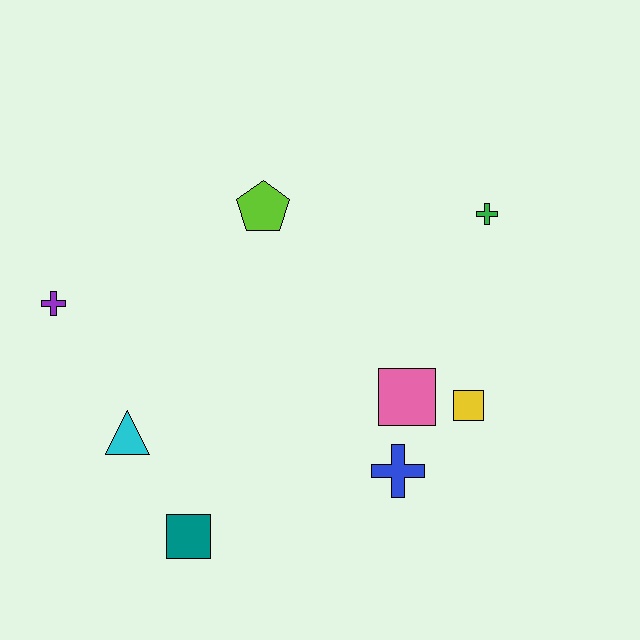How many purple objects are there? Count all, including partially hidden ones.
There is 1 purple object.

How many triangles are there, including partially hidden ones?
There is 1 triangle.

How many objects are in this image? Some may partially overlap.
There are 8 objects.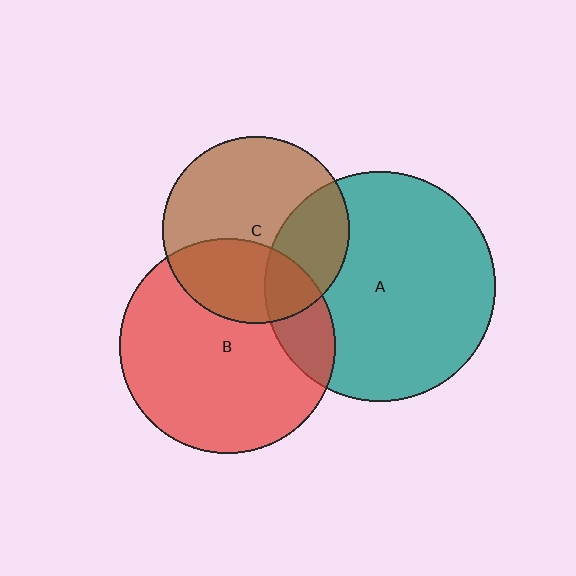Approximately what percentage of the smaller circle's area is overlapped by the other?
Approximately 15%.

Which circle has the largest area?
Circle A (teal).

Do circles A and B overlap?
Yes.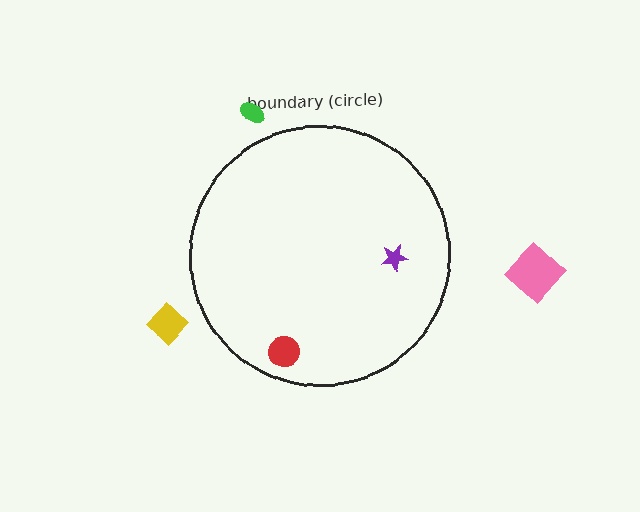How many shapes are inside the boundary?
2 inside, 3 outside.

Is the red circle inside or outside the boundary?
Inside.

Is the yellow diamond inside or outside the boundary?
Outside.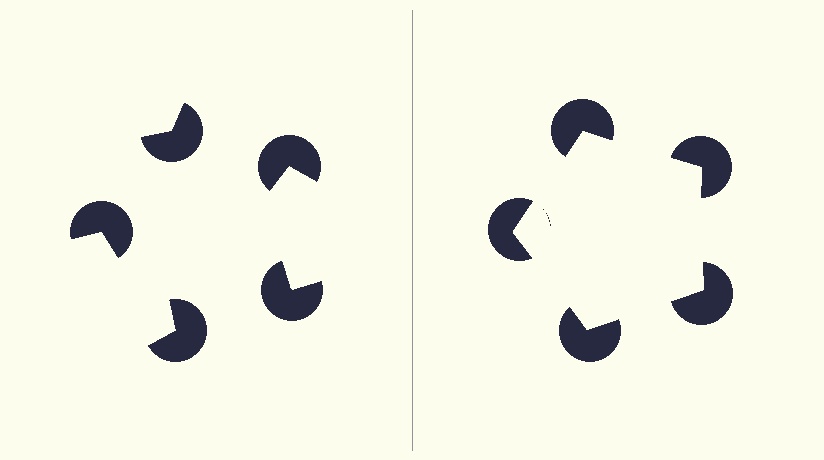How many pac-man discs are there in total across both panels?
10 — 5 on each side.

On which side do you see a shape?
An illusory pentagon appears on the right side. On the left side the wedge cuts are rotated, so no coherent shape forms.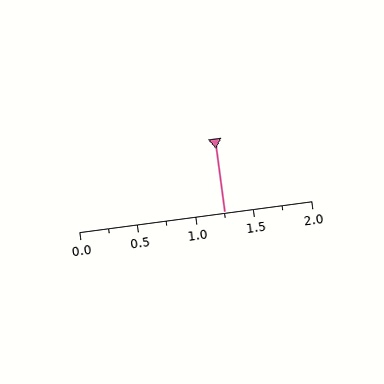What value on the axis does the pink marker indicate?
The marker indicates approximately 1.25.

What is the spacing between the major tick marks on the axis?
The major ticks are spaced 0.5 apart.